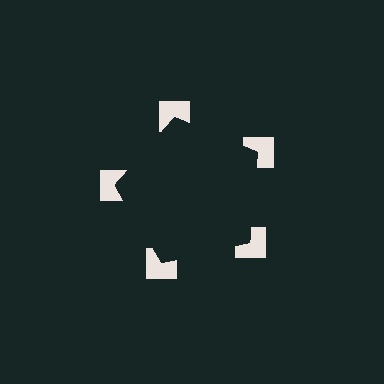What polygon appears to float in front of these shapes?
An illusory pentagon — its edges are inferred from the aligned wedge cuts in the notched squares, not physically drawn.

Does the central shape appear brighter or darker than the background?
It typically appears slightly darker than the background, even though no actual brightness change is drawn.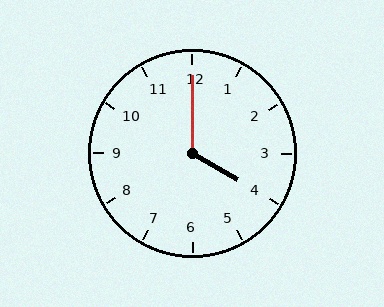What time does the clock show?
4:00.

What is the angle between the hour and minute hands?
Approximately 120 degrees.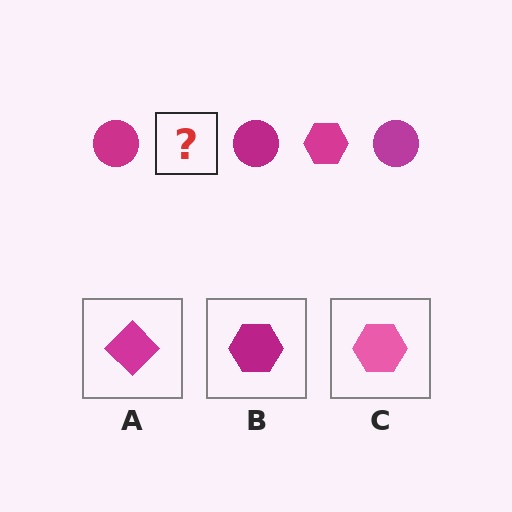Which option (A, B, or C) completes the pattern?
B.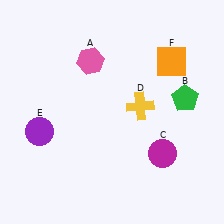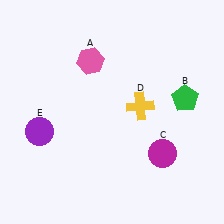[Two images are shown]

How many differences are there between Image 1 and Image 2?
There is 1 difference between the two images.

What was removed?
The orange square (F) was removed in Image 2.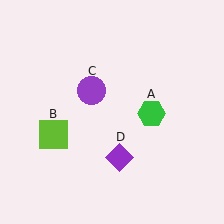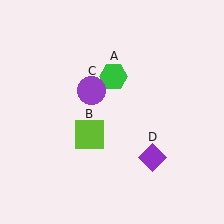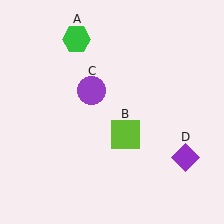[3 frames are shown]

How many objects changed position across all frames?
3 objects changed position: green hexagon (object A), lime square (object B), purple diamond (object D).